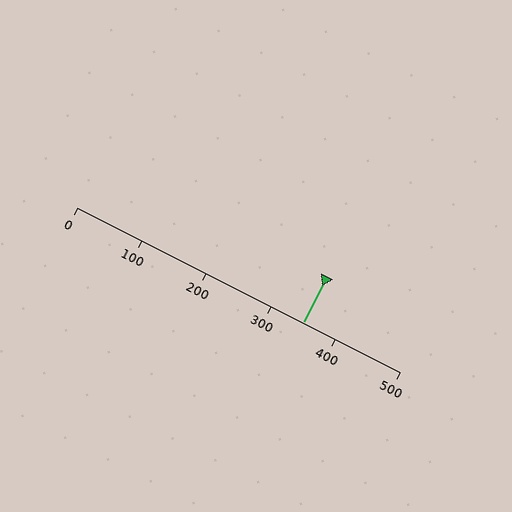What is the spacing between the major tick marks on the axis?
The major ticks are spaced 100 apart.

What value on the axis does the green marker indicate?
The marker indicates approximately 350.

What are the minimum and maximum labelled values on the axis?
The axis runs from 0 to 500.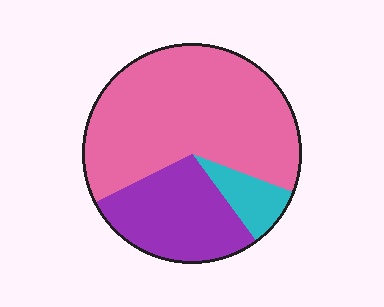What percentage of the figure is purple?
Purple covers 28% of the figure.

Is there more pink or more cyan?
Pink.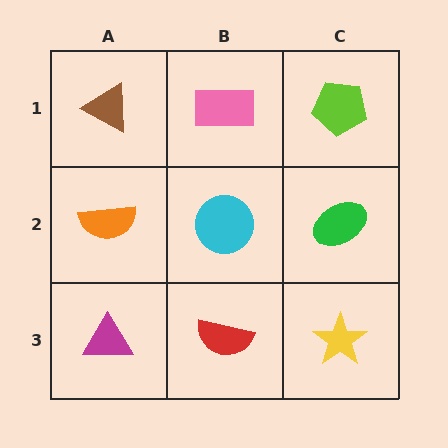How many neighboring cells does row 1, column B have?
3.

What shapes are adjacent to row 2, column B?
A pink rectangle (row 1, column B), a red semicircle (row 3, column B), an orange semicircle (row 2, column A), a green ellipse (row 2, column C).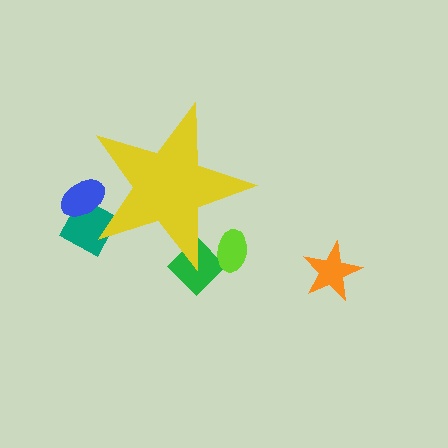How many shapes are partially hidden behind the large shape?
4 shapes are partially hidden.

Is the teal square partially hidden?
Yes, the teal square is partially hidden behind the yellow star.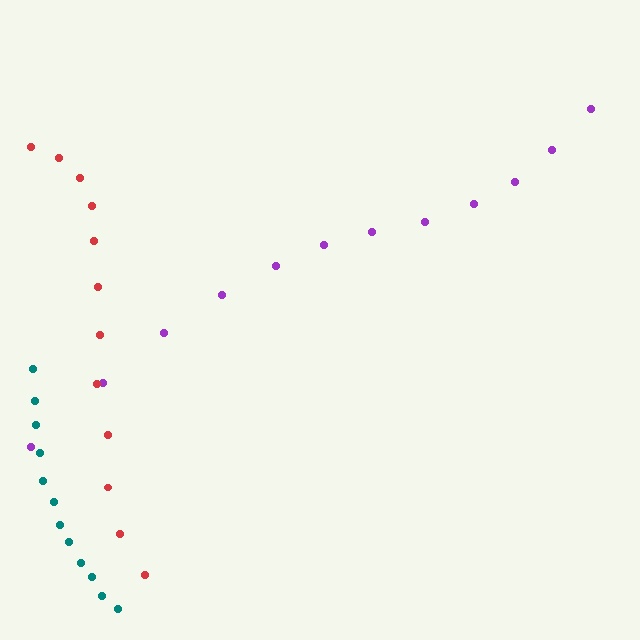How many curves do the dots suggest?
There are 3 distinct paths.